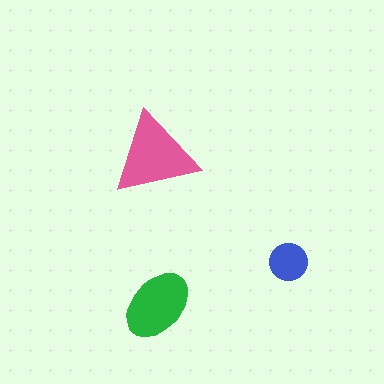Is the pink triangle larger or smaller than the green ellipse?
Larger.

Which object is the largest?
The pink triangle.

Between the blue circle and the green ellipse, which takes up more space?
The green ellipse.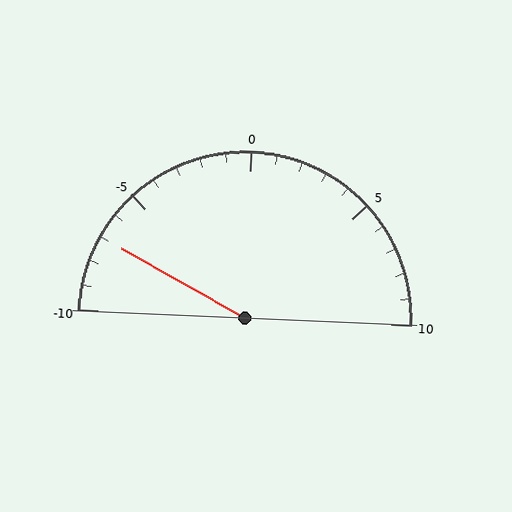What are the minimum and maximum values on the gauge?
The gauge ranges from -10 to 10.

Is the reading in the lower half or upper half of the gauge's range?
The reading is in the lower half of the range (-10 to 10).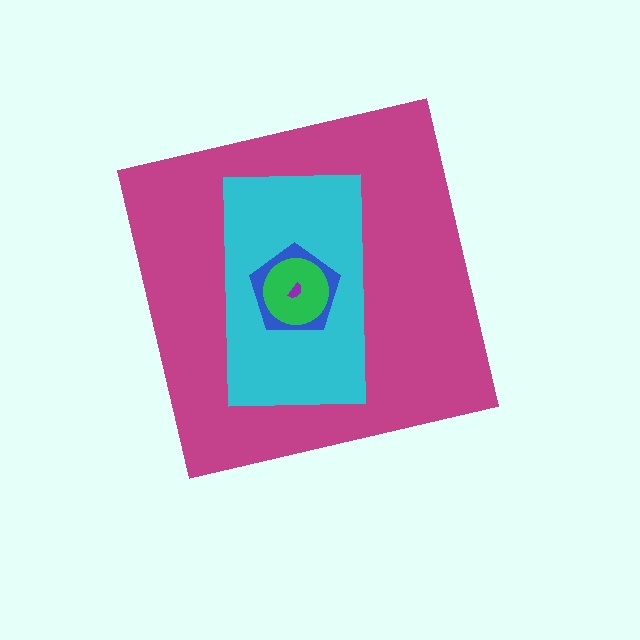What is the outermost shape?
The magenta square.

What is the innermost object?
The purple semicircle.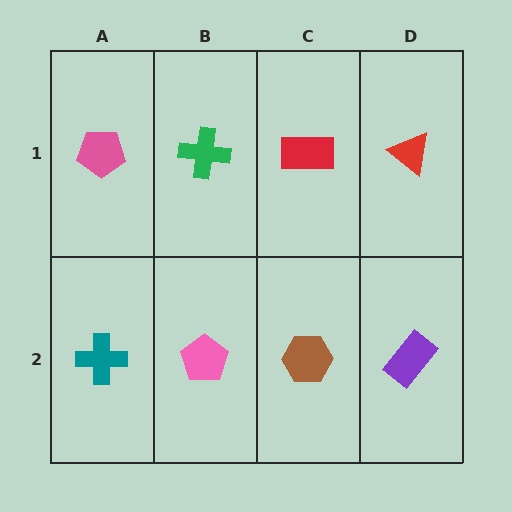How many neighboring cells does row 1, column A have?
2.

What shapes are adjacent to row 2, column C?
A red rectangle (row 1, column C), a pink pentagon (row 2, column B), a purple rectangle (row 2, column D).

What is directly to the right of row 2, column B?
A brown hexagon.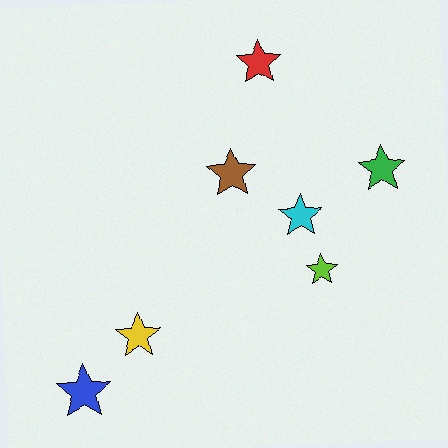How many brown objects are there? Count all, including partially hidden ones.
There is 1 brown object.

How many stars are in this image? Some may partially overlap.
There are 7 stars.